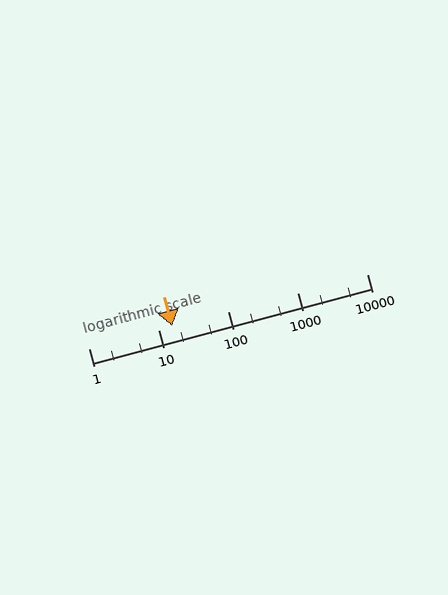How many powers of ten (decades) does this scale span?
The scale spans 4 decades, from 1 to 10000.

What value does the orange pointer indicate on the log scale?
The pointer indicates approximately 16.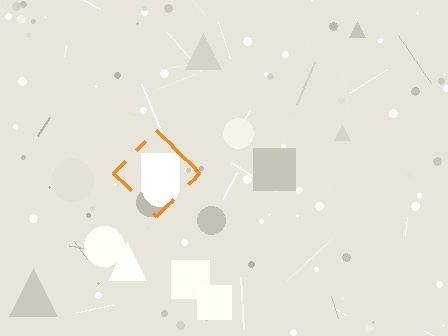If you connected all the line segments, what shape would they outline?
They would outline a diamond.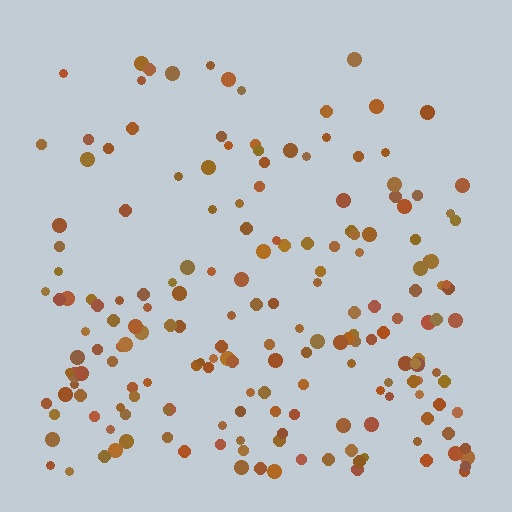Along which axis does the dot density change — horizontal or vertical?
Vertical.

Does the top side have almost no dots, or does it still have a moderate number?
Still a moderate number, just noticeably fewer than the bottom.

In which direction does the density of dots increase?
From top to bottom, with the bottom side densest.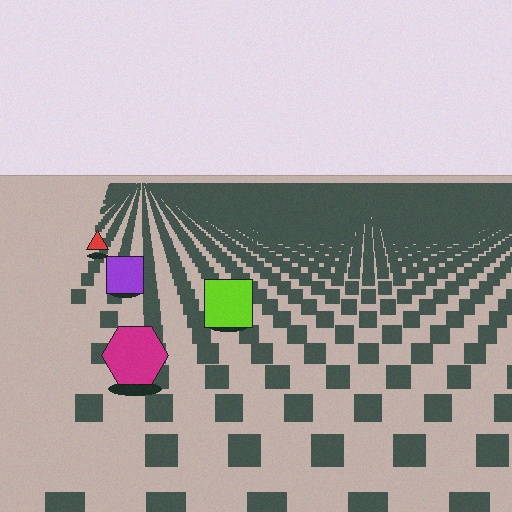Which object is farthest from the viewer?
The red triangle is farthest from the viewer. It appears smaller and the ground texture around it is denser.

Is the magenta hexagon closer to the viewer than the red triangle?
Yes. The magenta hexagon is closer — you can tell from the texture gradient: the ground texture is coarser near it.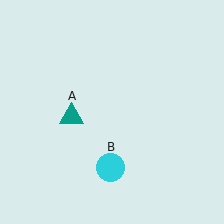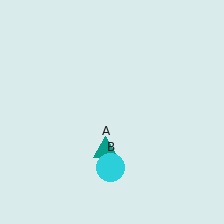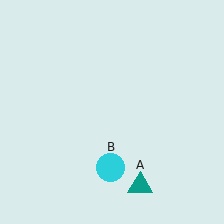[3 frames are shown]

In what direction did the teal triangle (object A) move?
The teal triangle (object A) moved down and to the right.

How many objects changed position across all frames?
1 object changed position: teal triangle (object A).